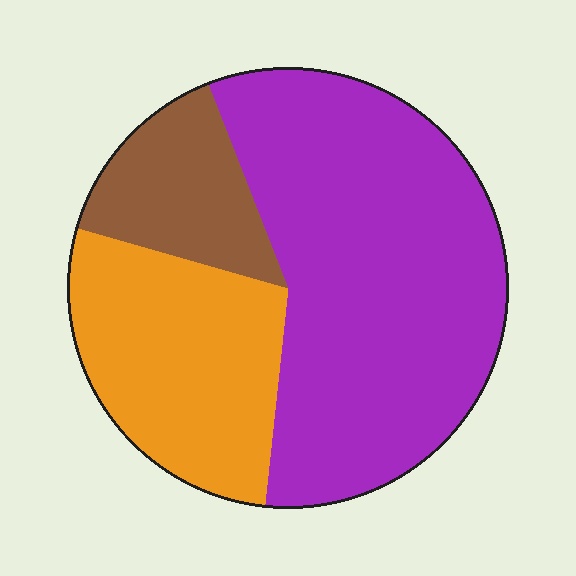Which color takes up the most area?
Purple, at roughly 60%.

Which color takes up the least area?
Brown, at roughly 15%.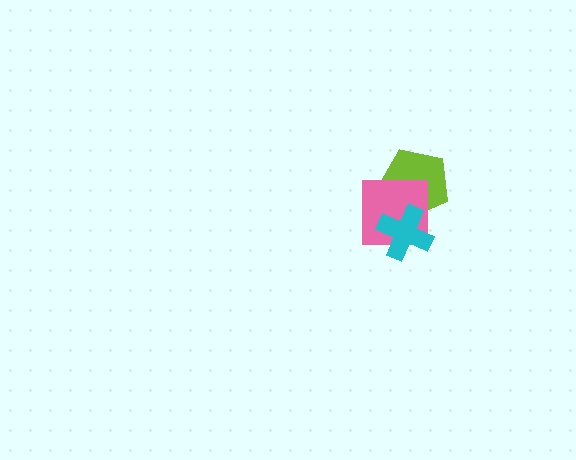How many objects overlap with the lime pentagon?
2 objects overlap with the lime pentagon.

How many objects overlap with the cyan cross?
2 objects overlap with the cyan cross.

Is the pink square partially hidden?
Yes, it is partially covered by another shape.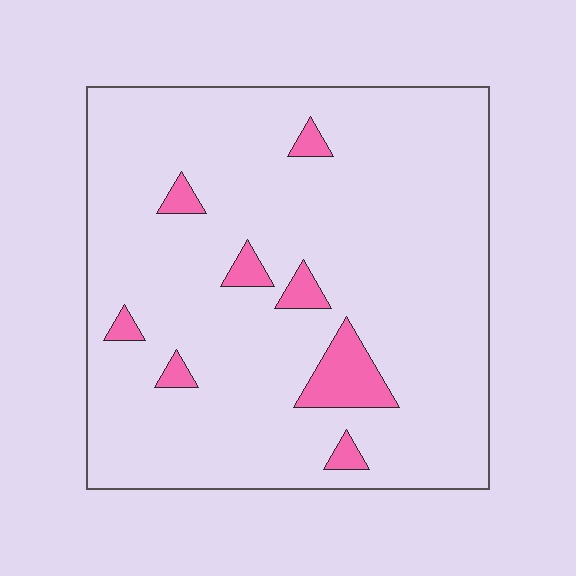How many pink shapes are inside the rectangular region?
8.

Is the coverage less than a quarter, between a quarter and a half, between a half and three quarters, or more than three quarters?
Less than a quarter.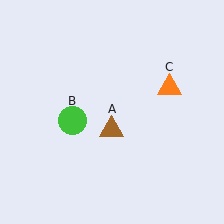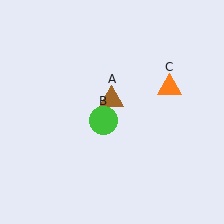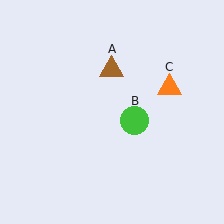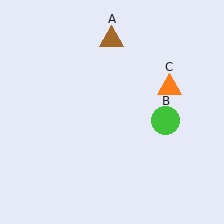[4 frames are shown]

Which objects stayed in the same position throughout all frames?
Orange triangle (object C) remained stationary.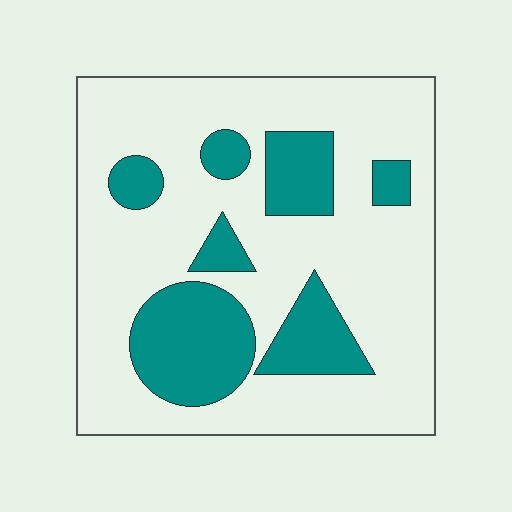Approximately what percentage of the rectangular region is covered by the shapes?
Approximately 25%.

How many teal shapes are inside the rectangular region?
7.